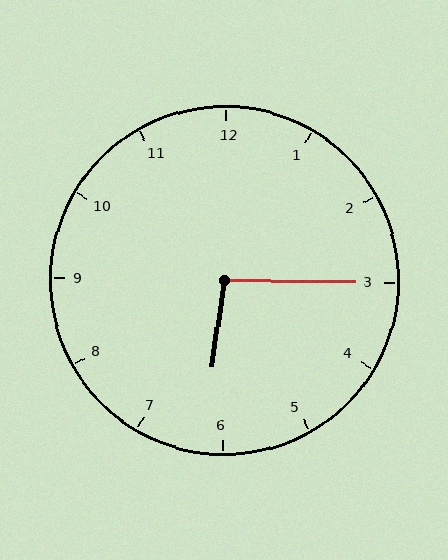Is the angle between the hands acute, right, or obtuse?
It is obtuse.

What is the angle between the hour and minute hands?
Approximately 98 degrees.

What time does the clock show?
6:15.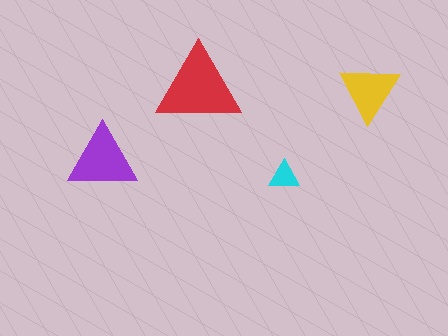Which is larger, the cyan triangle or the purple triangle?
The purple one.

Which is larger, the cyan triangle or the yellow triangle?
The yellow one.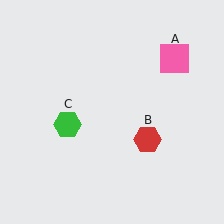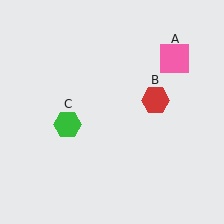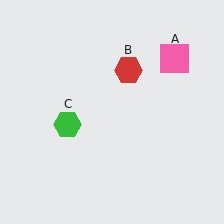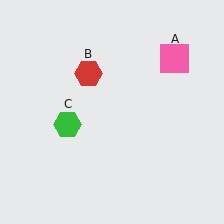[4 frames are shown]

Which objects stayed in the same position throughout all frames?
Pink square (object A) and green hexagon (object C) remained stationary.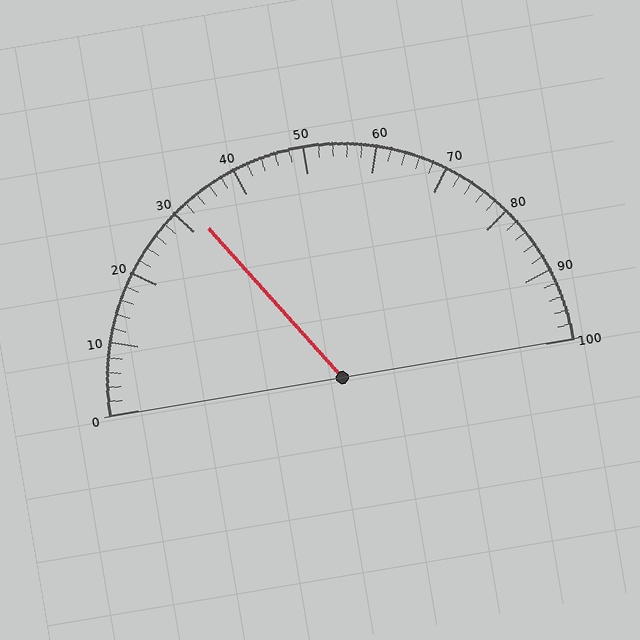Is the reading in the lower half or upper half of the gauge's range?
The reading is in the lower half of the range (0 to 100).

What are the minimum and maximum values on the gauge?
The gauge ranges from 0 to 100.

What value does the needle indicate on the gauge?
The needle indicates approximately 32.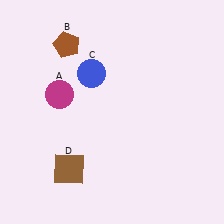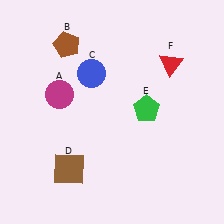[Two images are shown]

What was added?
A green pentagon (E), a red triangle (F) were added in Image 2.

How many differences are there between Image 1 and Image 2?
There are 2 differences between the two images.